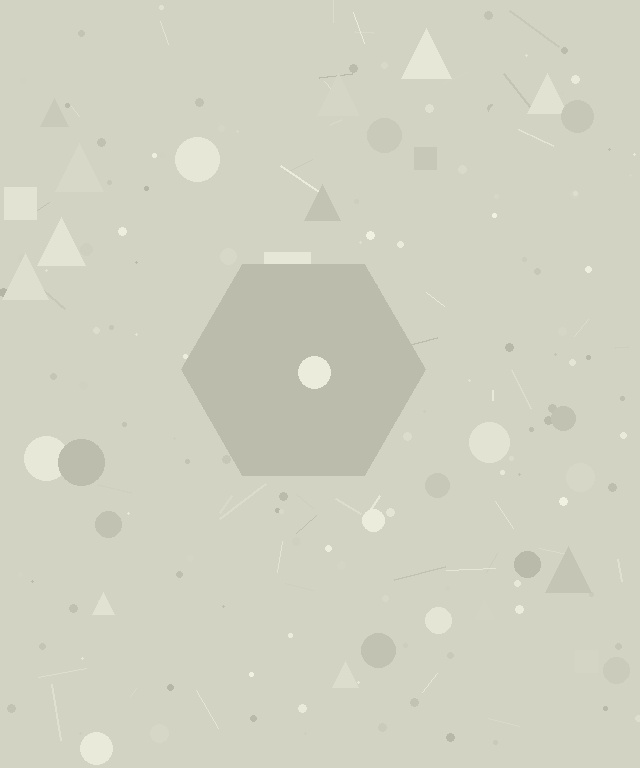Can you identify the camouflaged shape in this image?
The camouflaged shape is a hexagon.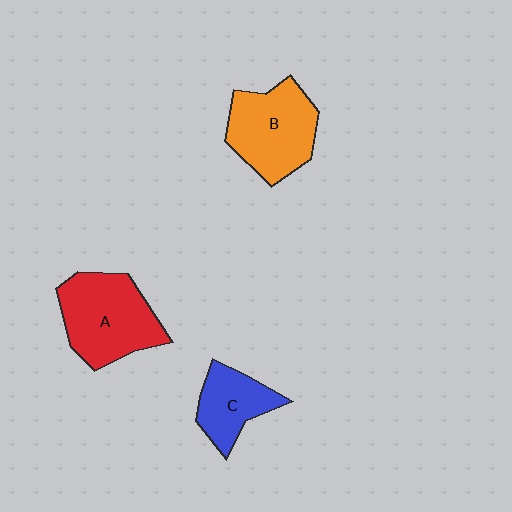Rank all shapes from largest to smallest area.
From largest to smallest: A (red), B (orange), C (blue).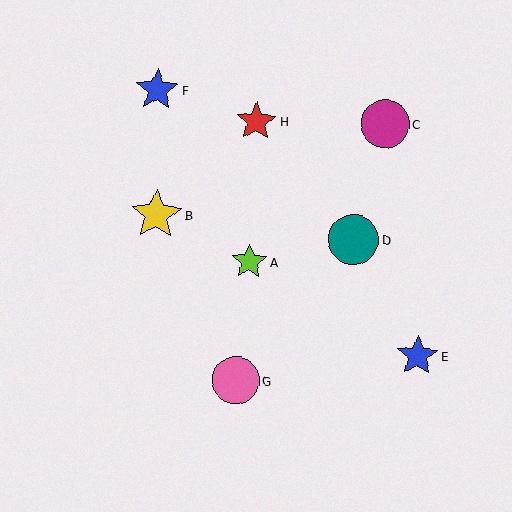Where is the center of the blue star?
The center of the blue star is at (157, 90).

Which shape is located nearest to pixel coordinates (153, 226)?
The yellow star (labeled B) at (156, 215) is nearest to that location.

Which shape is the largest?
The yellow star (labeled B) is the largest.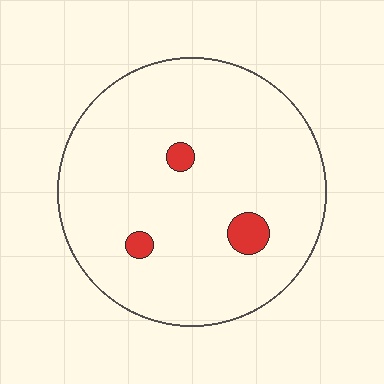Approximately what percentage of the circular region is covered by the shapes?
Approximately 5%.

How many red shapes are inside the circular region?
3.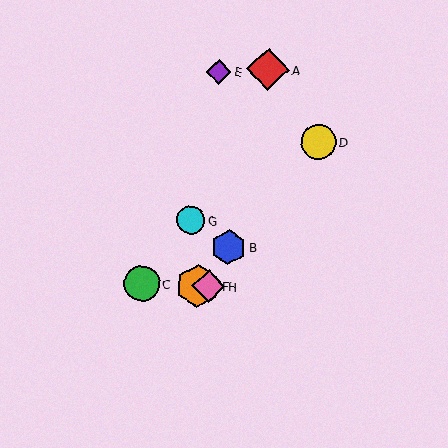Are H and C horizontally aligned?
Yes, both are at y≈286.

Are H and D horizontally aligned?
No, H is at y≈286 and D is at y≈142.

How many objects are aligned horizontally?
3 objects (C, F, H) are aligned horizontally.